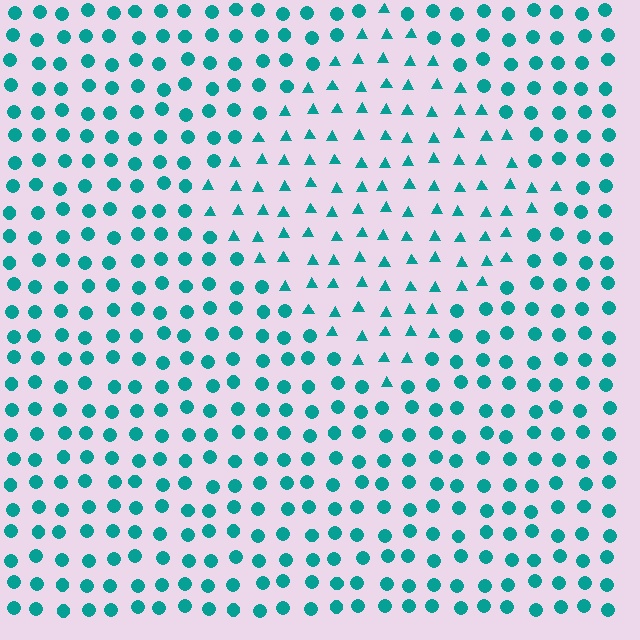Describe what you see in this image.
The image is filled with small teal elements arranged in a uniform grid. A diamond-shaped region contains triangles, while the surrounding area contains circles. The boundary is defined purely by the change in element shape.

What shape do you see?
I see a diamond.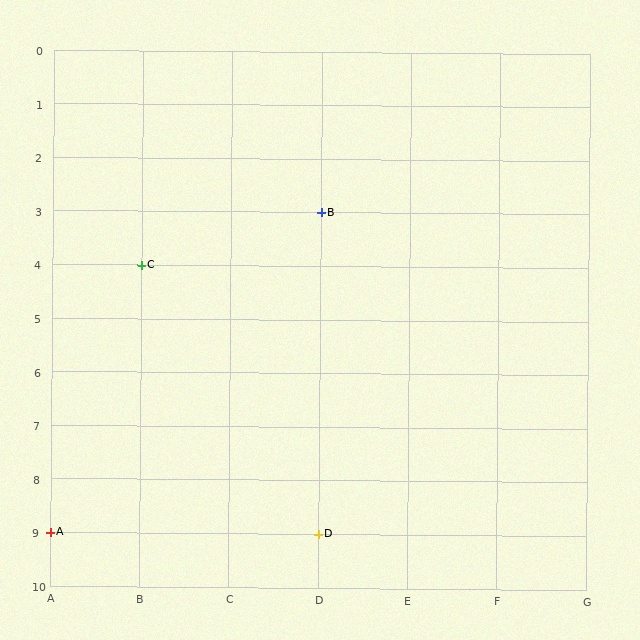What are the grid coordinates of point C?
Point C is at grid coordinates (B, 4).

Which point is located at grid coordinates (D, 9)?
Point D is at (D, 9).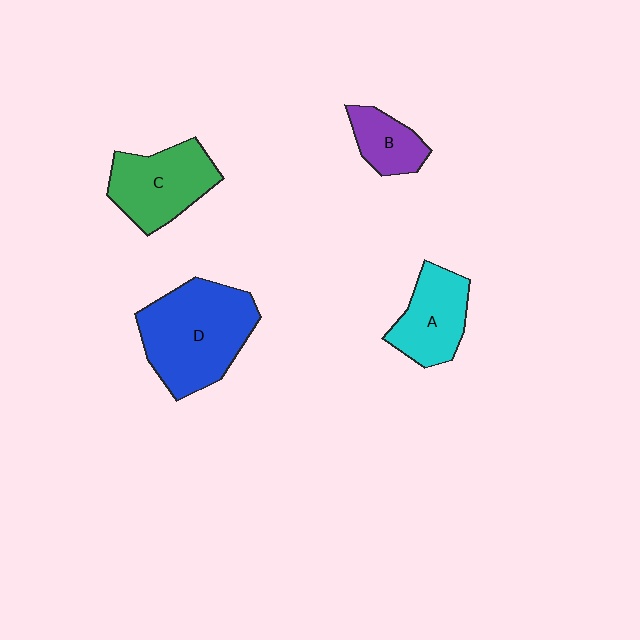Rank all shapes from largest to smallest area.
From largest to smallest: D (blue), C (green), A (cyan), B (purple).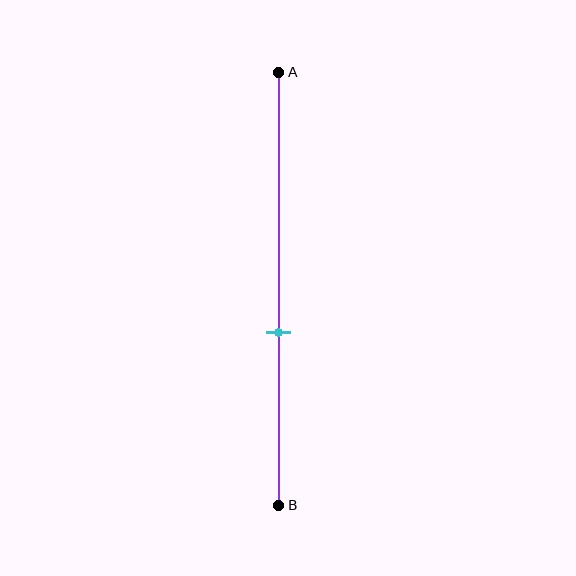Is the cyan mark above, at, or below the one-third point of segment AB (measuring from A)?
The cyan mark is below the one-third point of segment AB.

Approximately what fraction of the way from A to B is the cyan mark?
The cyan mark is approximately 60% of the way from A to B.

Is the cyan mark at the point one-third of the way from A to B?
No, the mark is at about 60% from A, not at the 33% one-third point.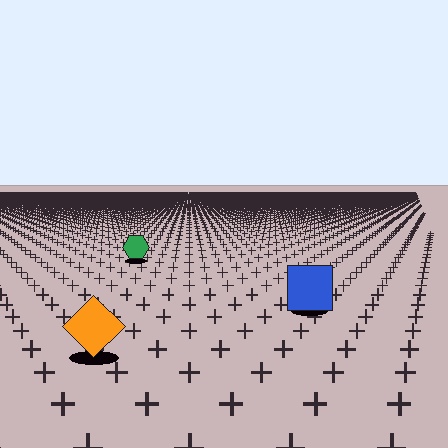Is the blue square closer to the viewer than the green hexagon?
Yes. The blue square is closer — you can tell from the texture gradient: the ground texture is coarser near it.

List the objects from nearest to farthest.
From nearest to farthest: the orange diamond, the blue square, the green hexagon.